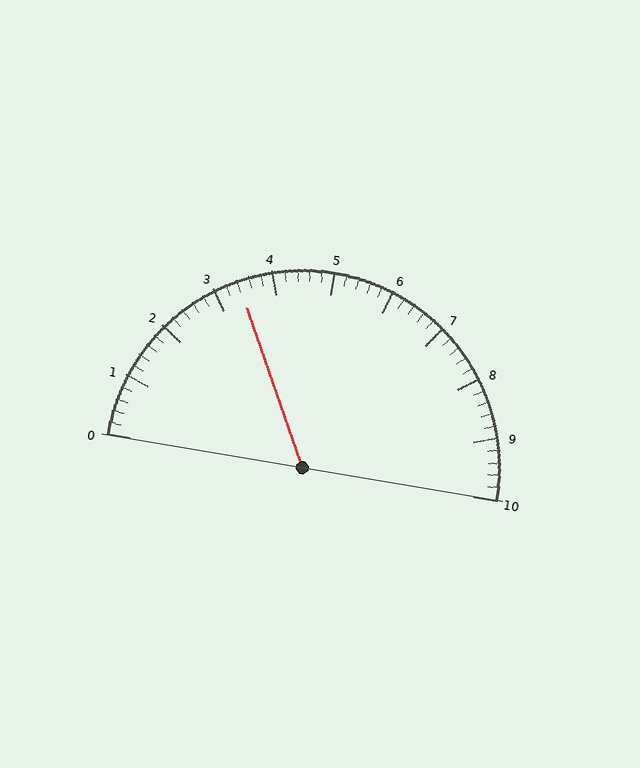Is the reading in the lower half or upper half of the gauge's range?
The reading is in the lower half of the range (0 to 10).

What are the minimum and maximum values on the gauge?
The gauge ranges from 0 to 10.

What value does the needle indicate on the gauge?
The needle indicates approximately 3.4.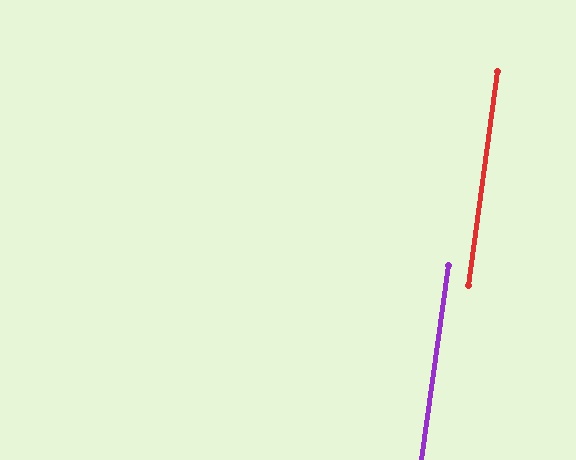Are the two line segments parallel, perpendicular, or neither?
Parallel — their directions differ by only 0.3°.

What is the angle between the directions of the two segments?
Approximately 0 degrees.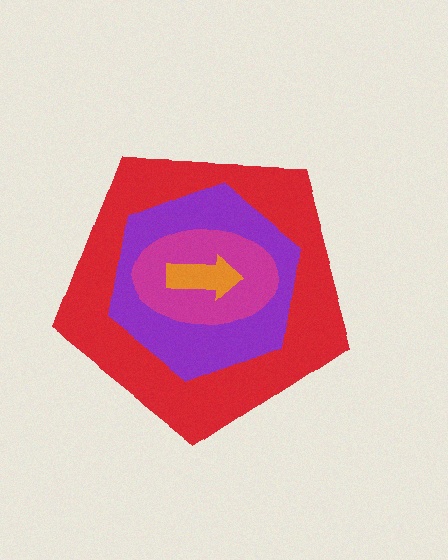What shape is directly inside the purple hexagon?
The magenta ellipse.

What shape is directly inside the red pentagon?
The purple hexagon.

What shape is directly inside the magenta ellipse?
The orange arrow.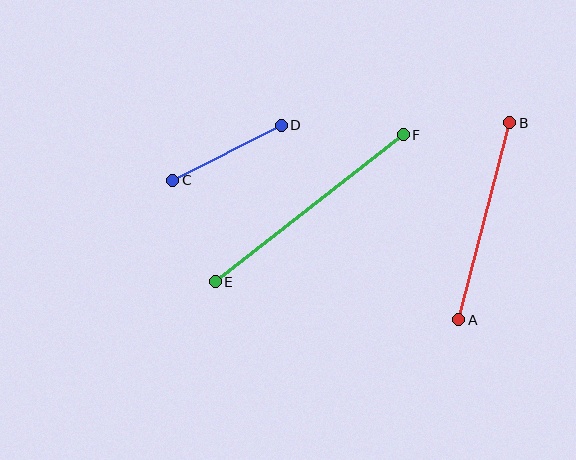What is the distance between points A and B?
The distance is approximately 203 pixels.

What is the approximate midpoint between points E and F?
The midpoint is at approximately (309, 208) pixels.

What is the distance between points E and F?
The distance is approximately 239 pixels.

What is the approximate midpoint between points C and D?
The midpoint is at approximately (227, 153) pixels.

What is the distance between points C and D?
The distance is approximately 122 pixels.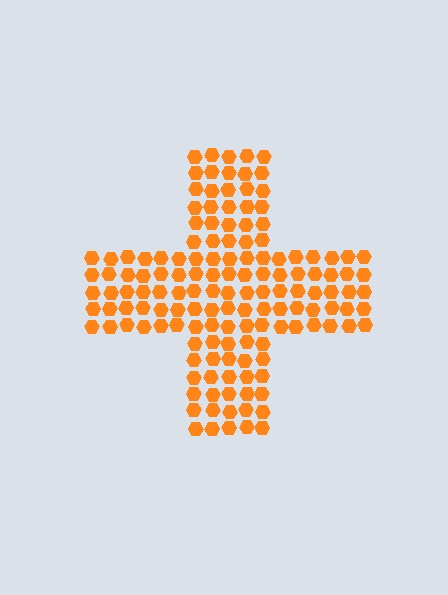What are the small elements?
The small elements are hexagons.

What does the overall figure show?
The overall figure shows a cross.